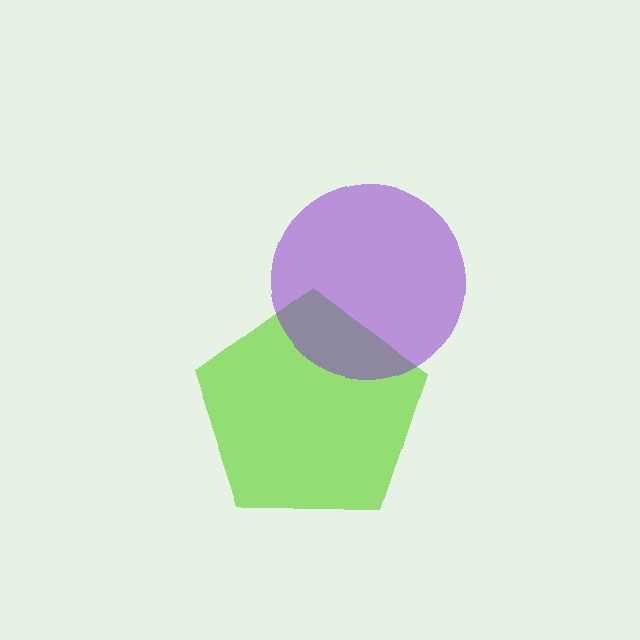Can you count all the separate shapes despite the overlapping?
Yes, there are 2 separate shapes.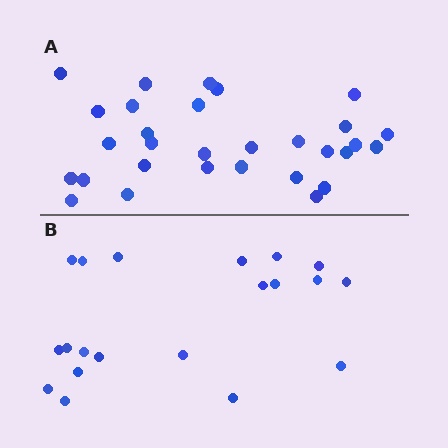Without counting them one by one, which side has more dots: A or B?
Region A (the top region) has more dots.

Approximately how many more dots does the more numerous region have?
Region A has roughly 10 or so more dots than region B.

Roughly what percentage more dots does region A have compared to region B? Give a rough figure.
About 50% more.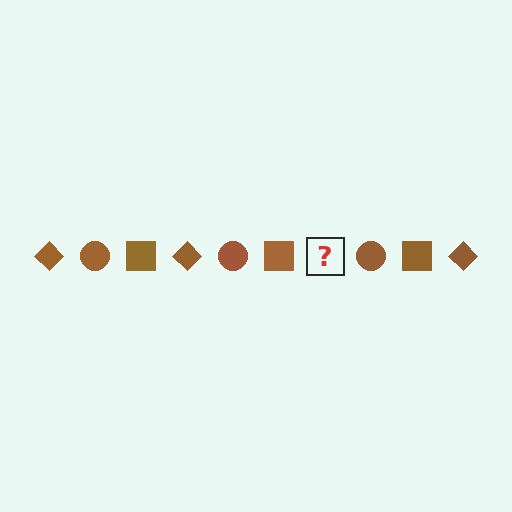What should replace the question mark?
The question mark should be replaced with a brown diamond.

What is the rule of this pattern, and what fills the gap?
The rule is that the pattern cycles through diamond, circle, square shapes in brown. The gap should be filled with a brown diamond.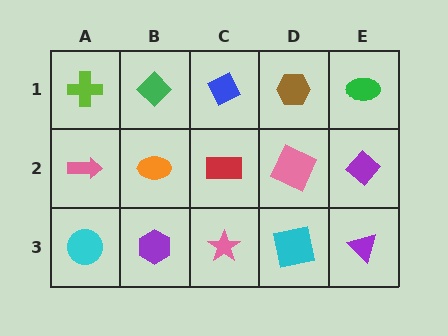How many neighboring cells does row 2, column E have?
3.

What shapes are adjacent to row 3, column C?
A red rectangle (row 2, column C), a purple hexagon (row 3, column B), a cyan square (row 3, column D).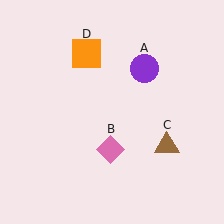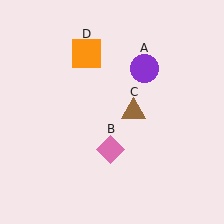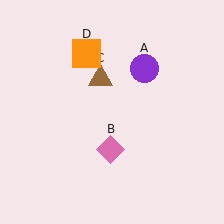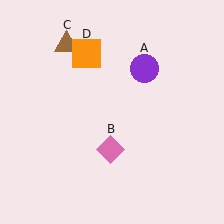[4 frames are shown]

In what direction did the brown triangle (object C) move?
The brown triangle (object C) moved up and to the left.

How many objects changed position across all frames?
1 object changed position: brown triangle (object C).